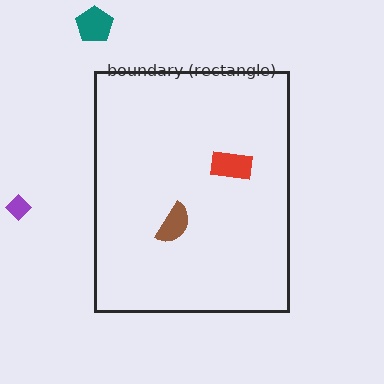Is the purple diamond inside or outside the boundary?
Outside.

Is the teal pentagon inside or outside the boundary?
Outside.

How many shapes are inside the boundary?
2 inside, 2 outside.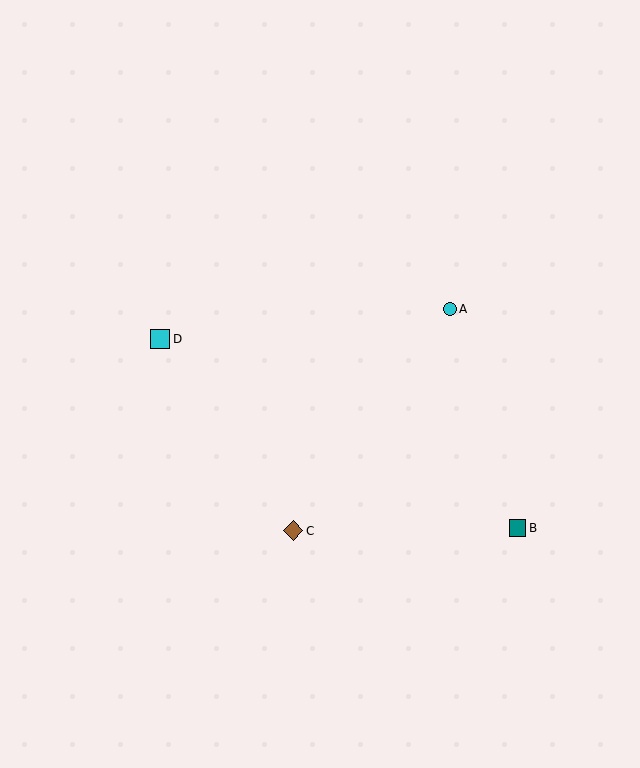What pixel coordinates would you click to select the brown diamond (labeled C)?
Click at (293, 531) to select the brown diamond C.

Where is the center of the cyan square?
The center of the cyan square is at (160, 339).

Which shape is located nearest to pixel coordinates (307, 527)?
The brown diamond (labeled C) at (293, 531) is nearest to that location.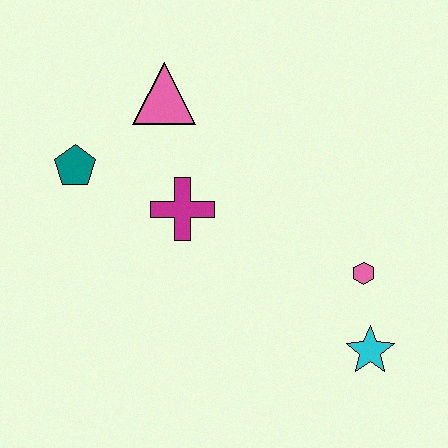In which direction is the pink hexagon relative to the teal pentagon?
The pink hexagon is to the right of the teal pentagon.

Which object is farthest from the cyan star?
The teal pentagon is farthest from the cyan star.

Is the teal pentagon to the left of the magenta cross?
Yes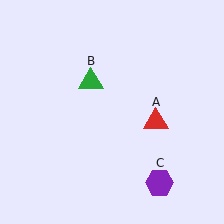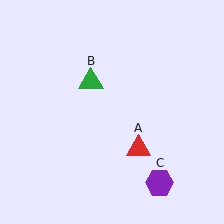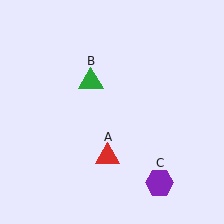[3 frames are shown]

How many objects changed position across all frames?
1 object changed position: red triangle (object A).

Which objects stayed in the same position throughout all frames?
Green triangle (object B) and purple hexagon (object C) remained stationary.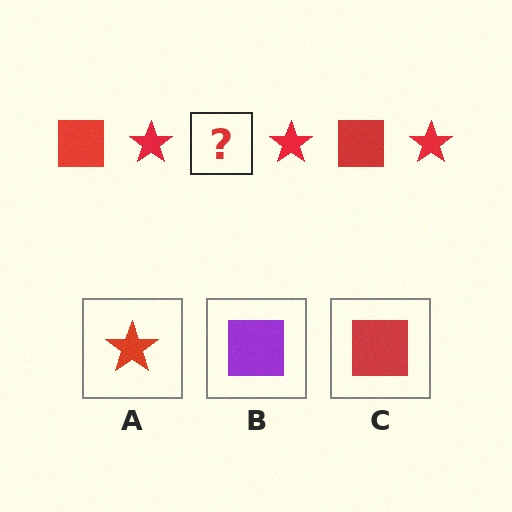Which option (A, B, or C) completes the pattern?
C.